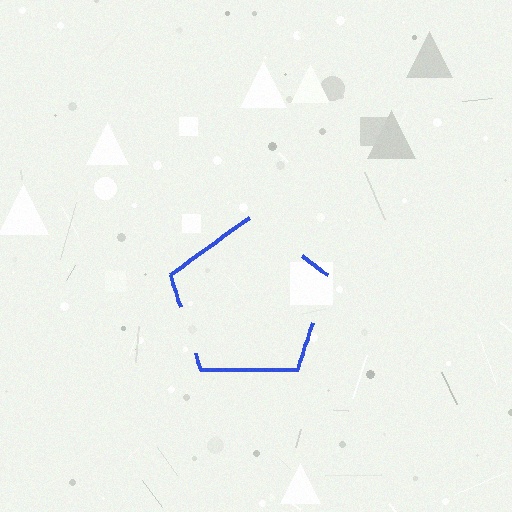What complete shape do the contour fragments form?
The contour fragments form a pentagon.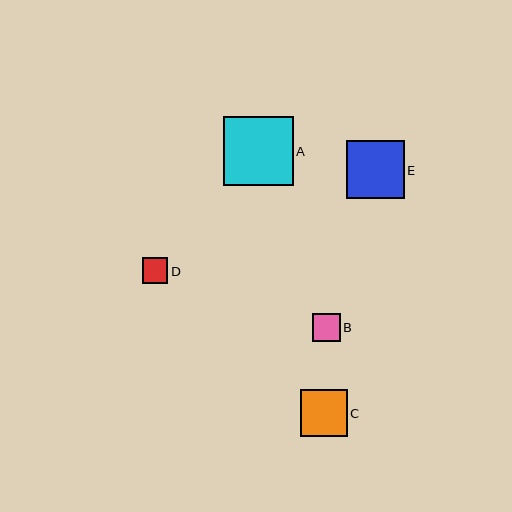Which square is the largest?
Square A is the largest with a size of approximately 70 pixels.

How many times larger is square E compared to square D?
Square E is approximately 2.3 times the size of square D.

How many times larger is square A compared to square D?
Square A is approximately 2.7 times the size of square D.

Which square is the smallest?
Square D is the smallest with a size of approximately 25 pixels.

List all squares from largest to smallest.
From largest to smallest: A, E, C, B, D.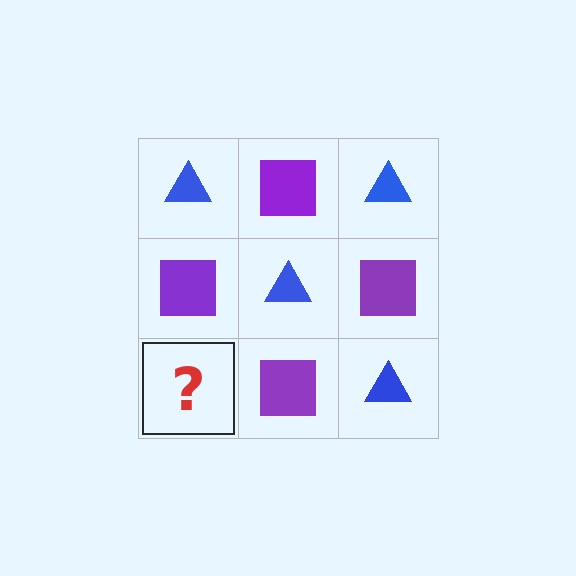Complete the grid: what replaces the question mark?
The question mark should be replaced with a blue triangle.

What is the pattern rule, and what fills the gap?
The rule is that it alternates blue triangle and purple square in a checkerboard pattern. The gap should be filled with a blue triangle.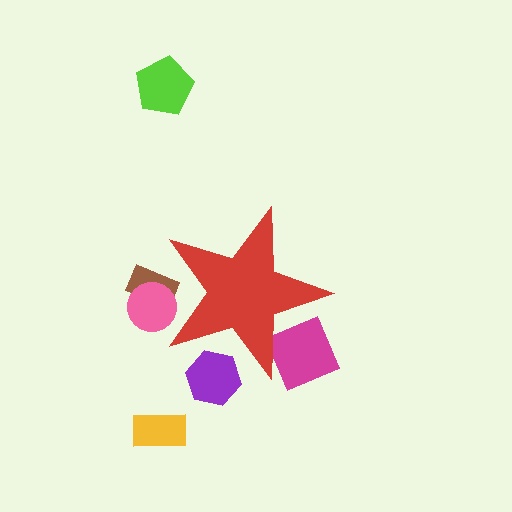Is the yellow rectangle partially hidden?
No, the yellow rectangle is fully visible.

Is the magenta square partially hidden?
Yes, the magenta square is partially hidden behind the red star.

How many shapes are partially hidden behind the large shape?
4 shapes are partially hidden.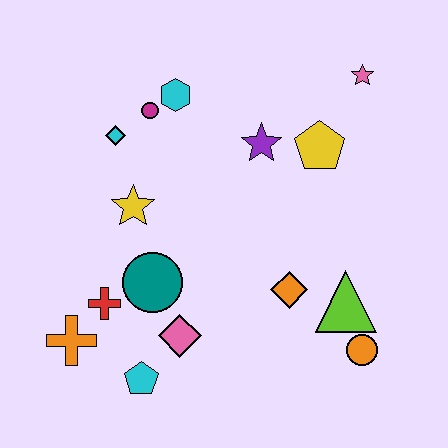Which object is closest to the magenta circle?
The cyan hexagon is closest to the magenta circle.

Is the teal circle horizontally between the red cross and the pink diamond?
Yes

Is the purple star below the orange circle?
No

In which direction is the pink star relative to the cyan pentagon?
The pink star is above the cyan pentagon.